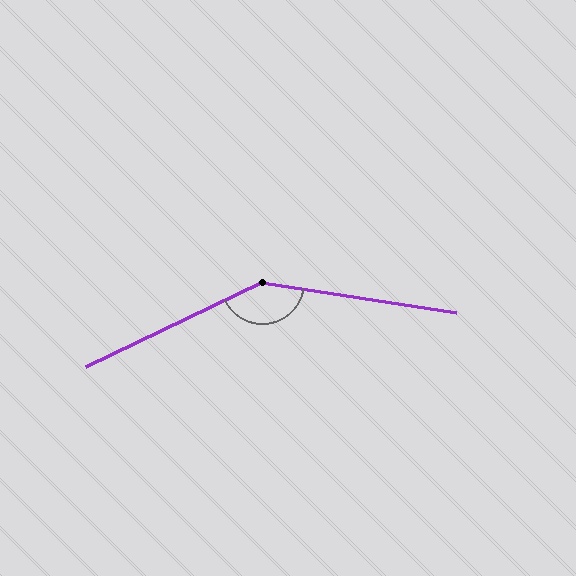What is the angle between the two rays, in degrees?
Approximately 146 degrees.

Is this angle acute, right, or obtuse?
It is obtuse.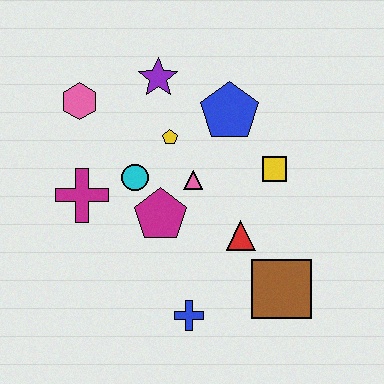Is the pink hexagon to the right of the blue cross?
No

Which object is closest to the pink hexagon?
The purple star is closest to the pink hexagon.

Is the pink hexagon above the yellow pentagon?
Yes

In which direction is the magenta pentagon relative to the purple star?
The magenta pentagon is below the purple star.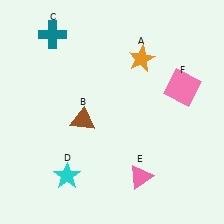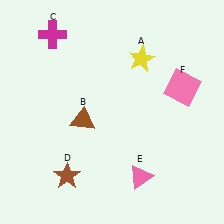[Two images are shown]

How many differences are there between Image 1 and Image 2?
There are 3 differences between the two images.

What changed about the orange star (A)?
In Image 1, A is orange. In Image 2, it changed to yellow.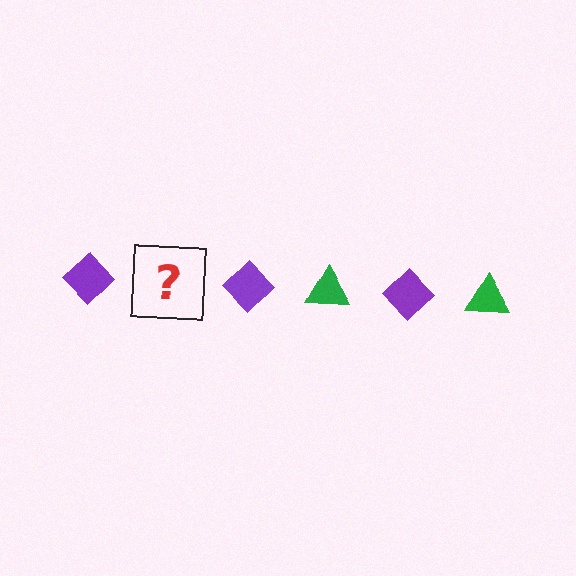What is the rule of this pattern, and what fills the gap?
The rule is that the pattern alternates between purple diamond and green triangle. The gap should be filled with a green triangle.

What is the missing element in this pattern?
The missing element is a green triangle.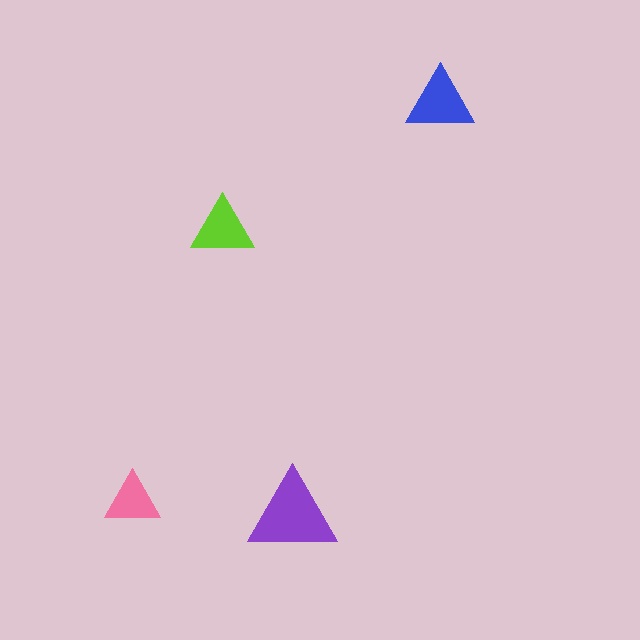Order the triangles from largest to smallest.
the purple one, the blue one, the lime one, the pink one.